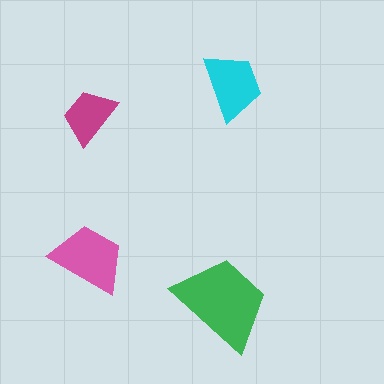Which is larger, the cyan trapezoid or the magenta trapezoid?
The cyan one.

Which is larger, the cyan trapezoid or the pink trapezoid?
The pink one.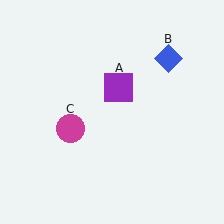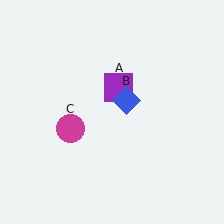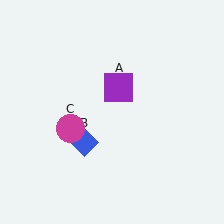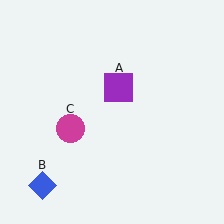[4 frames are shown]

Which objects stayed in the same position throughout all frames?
Purple square (object A) and magenta circle (object C) remained stationary.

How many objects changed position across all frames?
1 object changed position: blue diamond (object B).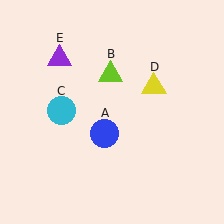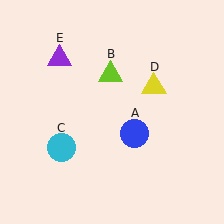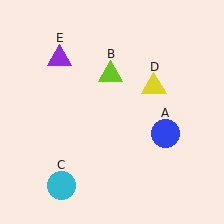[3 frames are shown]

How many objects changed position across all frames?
2 objects changed position: blue circle (object A), cyan circle (object C).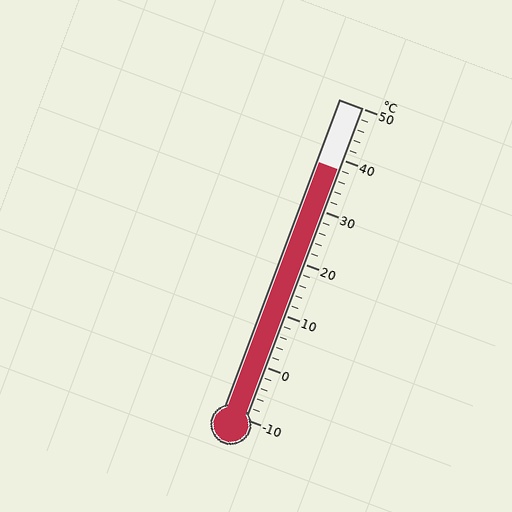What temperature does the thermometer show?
The thermometer shows approximately 38°C.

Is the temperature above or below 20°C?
The temperature is above 20°C.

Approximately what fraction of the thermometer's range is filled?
The thermometer is filled to approximately 80% of its range.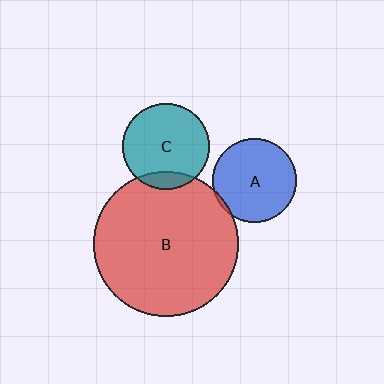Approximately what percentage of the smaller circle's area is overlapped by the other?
Approximately 15%.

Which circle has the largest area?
Circle B (red).